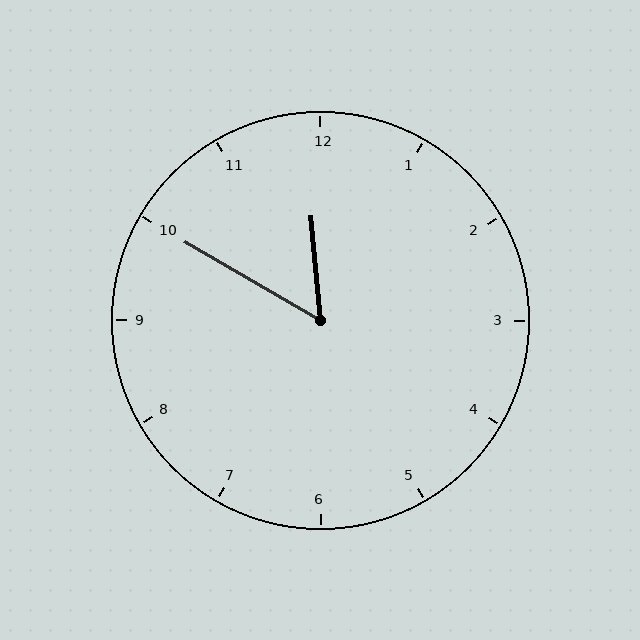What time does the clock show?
11:50.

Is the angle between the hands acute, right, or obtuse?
It is acute.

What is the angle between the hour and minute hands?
Approximately 55 degrees.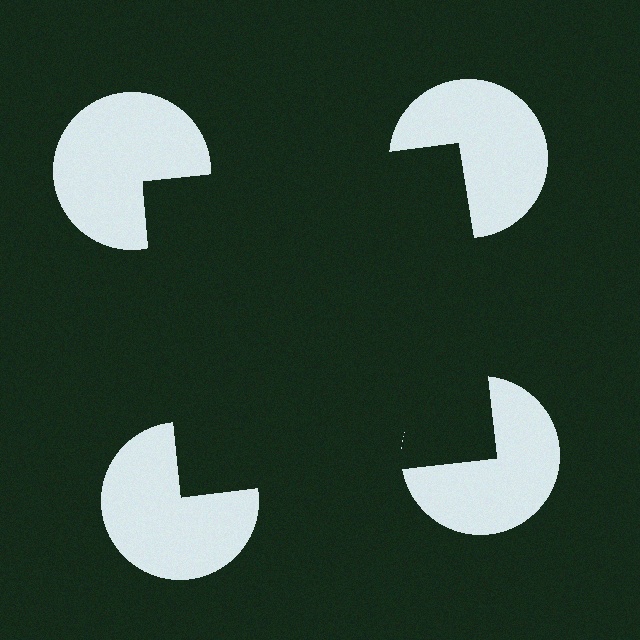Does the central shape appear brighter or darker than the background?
It typically appears slightly darker than the background, even though no actual brightness change is drawn.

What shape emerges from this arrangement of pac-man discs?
An illusory square — its edges are inferred from the aligned wedge cuts in the pac-man discs, not physically drawn.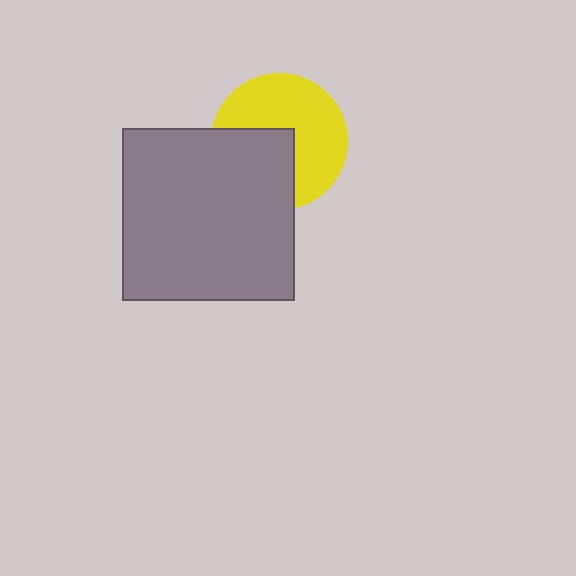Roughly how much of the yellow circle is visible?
About half of it is visible (roughly 60%).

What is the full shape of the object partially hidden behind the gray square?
The partially hidden object is a yellow circle.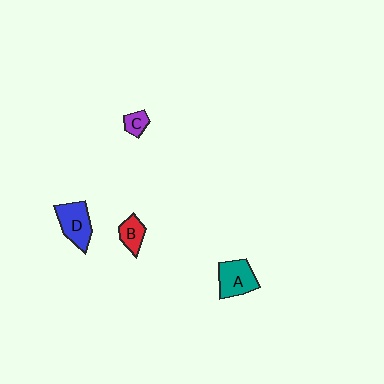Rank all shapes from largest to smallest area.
From largest to smallest: D (blue), A (teal), B (red), C (purple).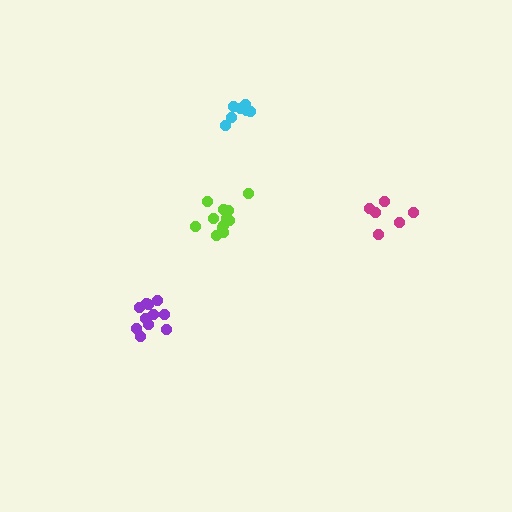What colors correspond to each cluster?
The clusters are colored: cyan, lime, purple, magenta.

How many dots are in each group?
Group 1: 7 dots, Group 2: 12 dots, Group 3: 11 dots, Group 4: 6 dots (36 total).